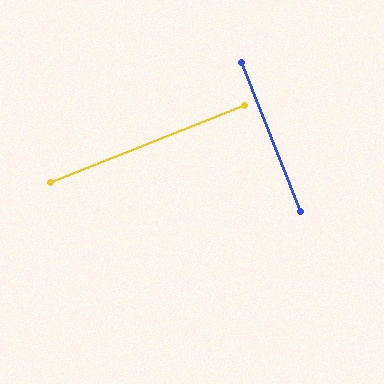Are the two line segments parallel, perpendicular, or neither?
Perpendicular — they meet at approximately 90°.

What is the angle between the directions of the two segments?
Approximately 90 degrees.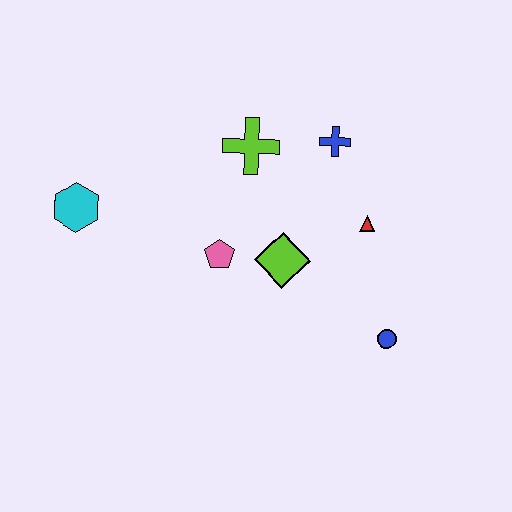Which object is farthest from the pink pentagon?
The blue circle is farthest from the pink pentagon.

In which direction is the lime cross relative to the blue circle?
The lime cross is above the blue circle.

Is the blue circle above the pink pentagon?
No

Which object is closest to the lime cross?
The blue cross is closest to the lime cross.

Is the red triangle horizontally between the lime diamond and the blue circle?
Yes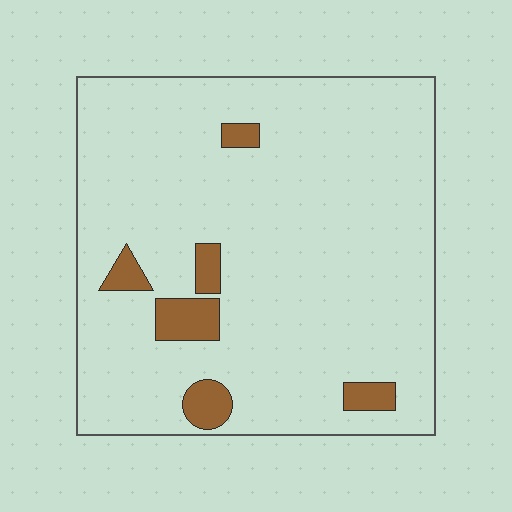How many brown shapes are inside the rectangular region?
6.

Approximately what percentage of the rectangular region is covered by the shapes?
Approximately 10%.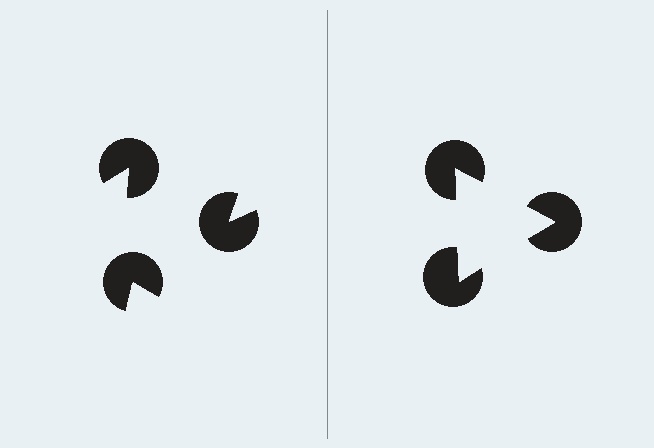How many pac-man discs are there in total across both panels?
6 — 3 on each side.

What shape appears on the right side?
An illusory triangle.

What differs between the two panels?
The pac-man discs are positioned identically on both sides; only the wedge orientations differ. On the right they align to a triangle; on the left they are misaligned.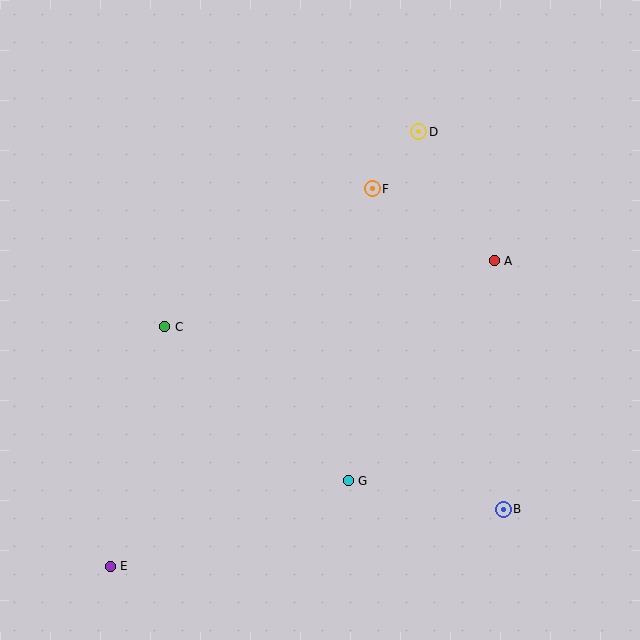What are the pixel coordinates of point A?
Point A is at (494, 261).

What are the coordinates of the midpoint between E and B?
The midpoint between E and B is at (307, 538).